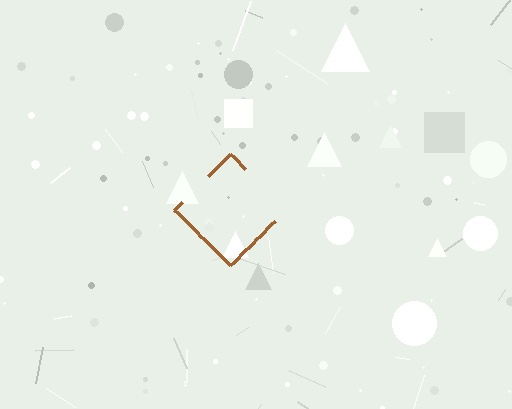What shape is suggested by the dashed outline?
The dashed outline suggests a diamond.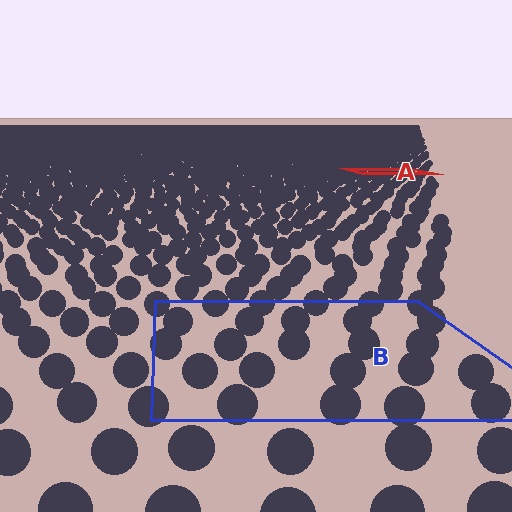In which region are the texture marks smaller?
The texture marks are smaller in region A, because it is farther away.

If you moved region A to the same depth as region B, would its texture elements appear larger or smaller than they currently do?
They would appear larger. At a closer depth, the same texture elements are projected at a bigger on-screen size.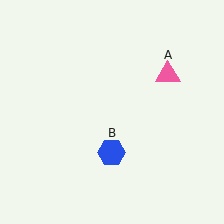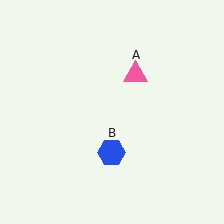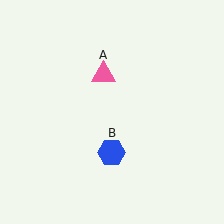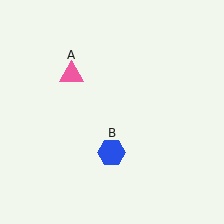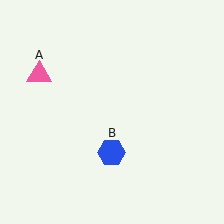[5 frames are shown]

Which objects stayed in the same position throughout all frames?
Blue hexagon (object B) remained stationary.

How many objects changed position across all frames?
1 object changed position: pink triangle (object A).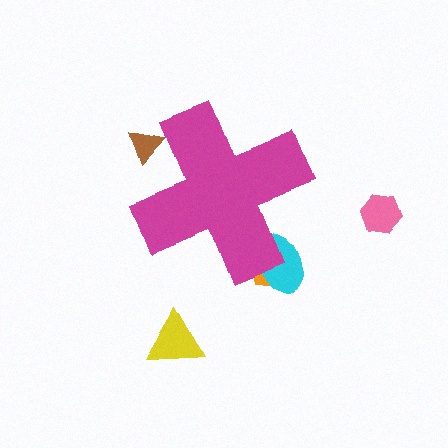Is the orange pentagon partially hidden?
Yes, the orange pentagon is partially hidden behind the magenta cross.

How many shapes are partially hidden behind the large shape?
3 shapes are partially hidden.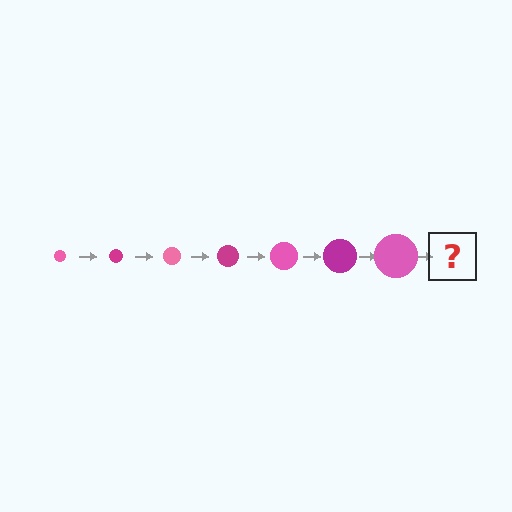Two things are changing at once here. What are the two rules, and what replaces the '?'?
The two rules are that the circle grows larger each step and the color cycles through pink and magenta. The '?' should be a magenta circle, larger than the previous one.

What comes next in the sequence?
The next element should be a magenta circle, larger than the previous one.